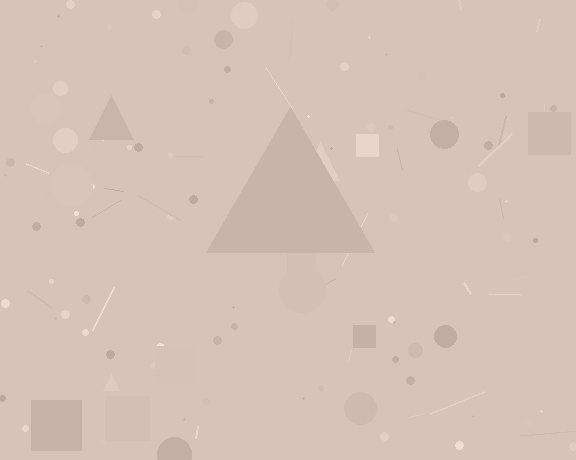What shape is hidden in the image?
A triangle is hidden in the image.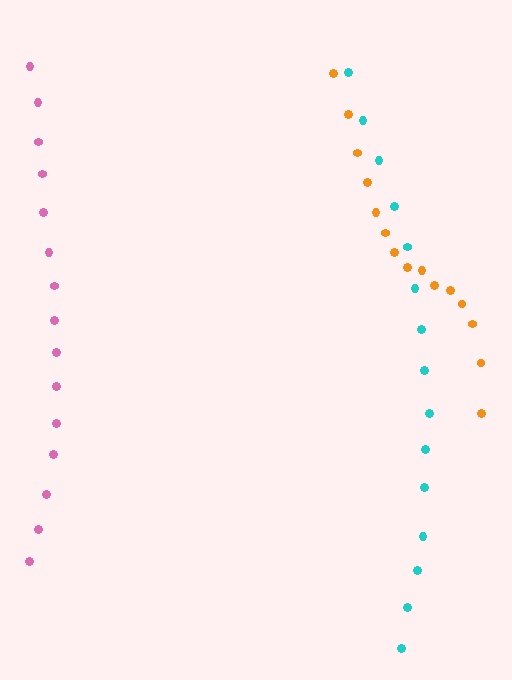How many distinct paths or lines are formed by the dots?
There are 3 distinct paths.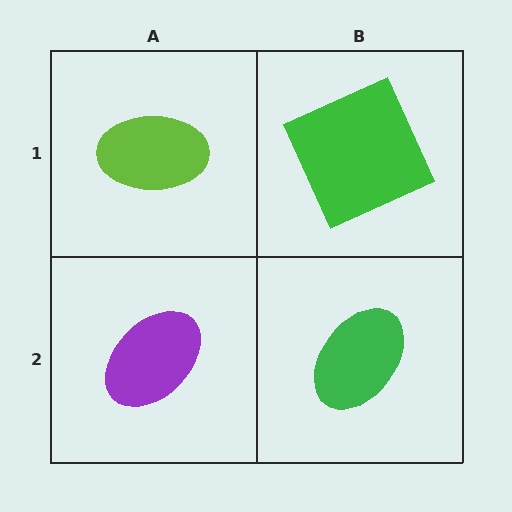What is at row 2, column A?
A purple ellipse.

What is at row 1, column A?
A lime ellipse.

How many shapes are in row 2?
2 shapes.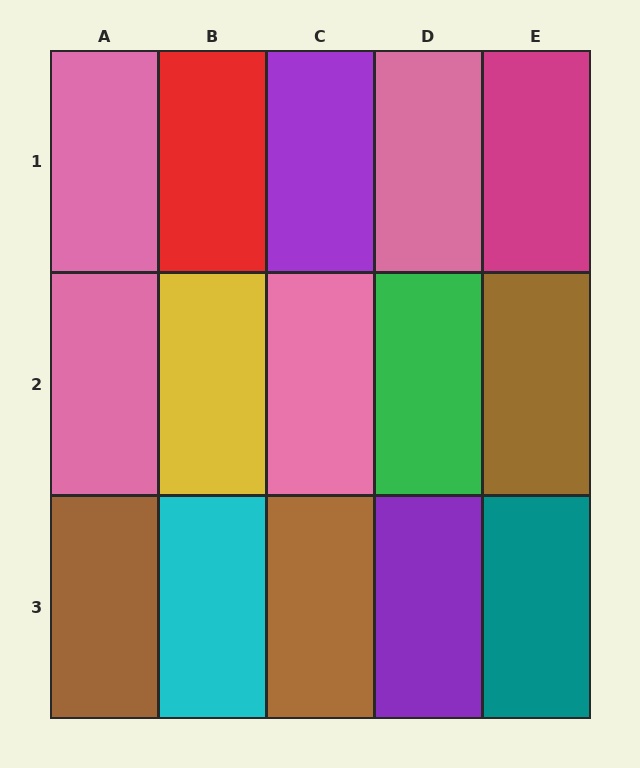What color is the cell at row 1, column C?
Purple.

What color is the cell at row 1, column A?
Pink.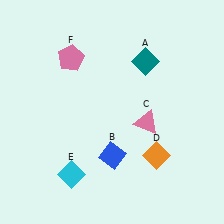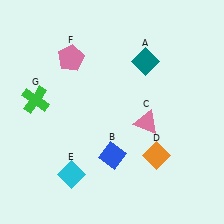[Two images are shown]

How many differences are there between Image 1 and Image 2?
There is 1 difference between the two images.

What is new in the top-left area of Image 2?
A green cross (G) was added in the top-left area of Image 2.